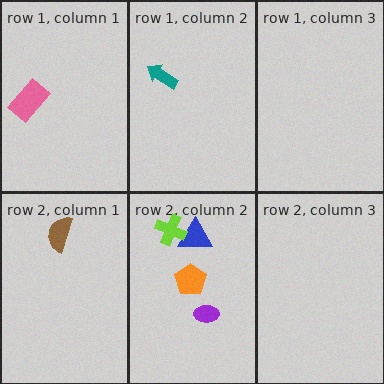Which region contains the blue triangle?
The row 2, column 2 region.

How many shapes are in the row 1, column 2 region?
1.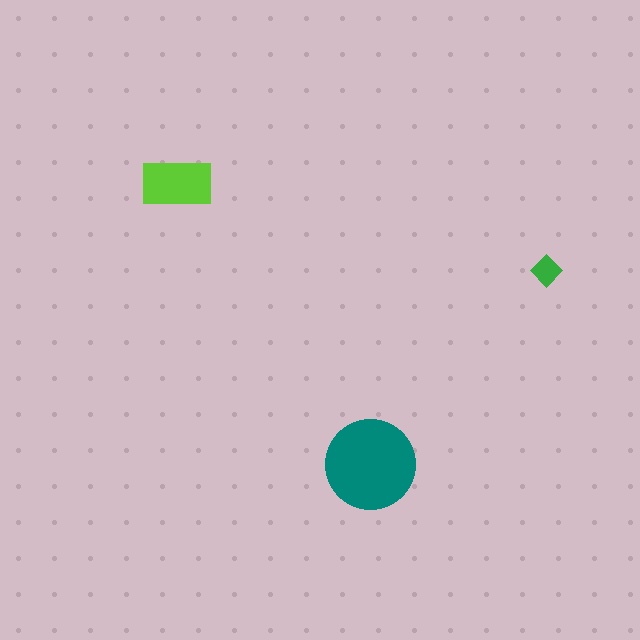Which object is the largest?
The teal circle.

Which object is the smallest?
The green diamond.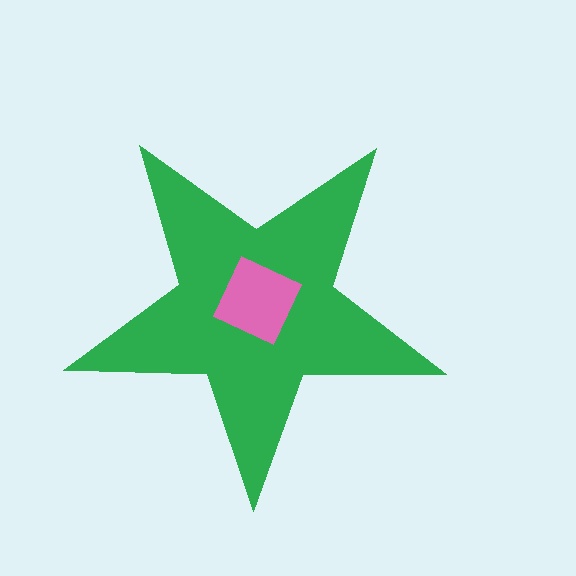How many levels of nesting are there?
2.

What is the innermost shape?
The pink square.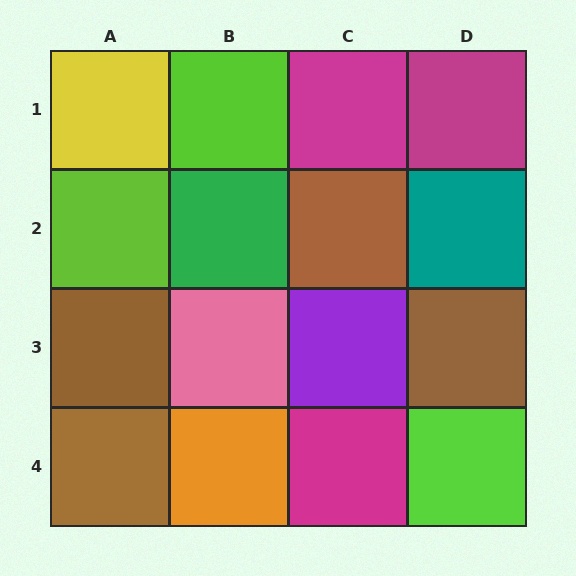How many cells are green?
1 cell is green.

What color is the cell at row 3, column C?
Purple.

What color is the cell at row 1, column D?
Magenta.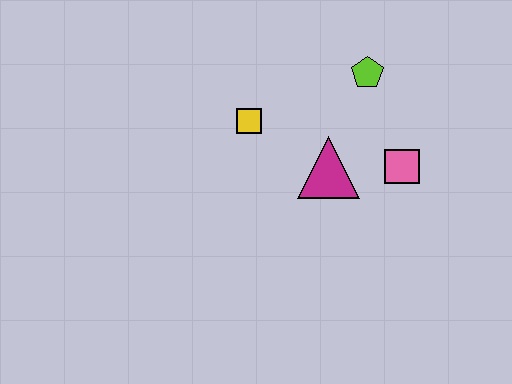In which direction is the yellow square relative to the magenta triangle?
The yellow square is to the left of the magenta triangle.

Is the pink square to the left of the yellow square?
No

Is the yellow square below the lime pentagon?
Yes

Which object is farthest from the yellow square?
The pink square is farthest from the yellow square.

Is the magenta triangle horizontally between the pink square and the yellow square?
Yes